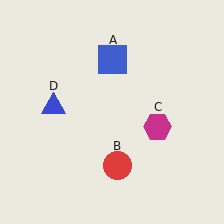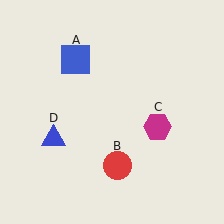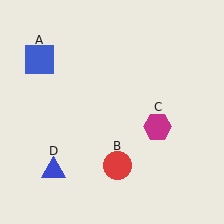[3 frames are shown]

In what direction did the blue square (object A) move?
The blue square (object A) moved left.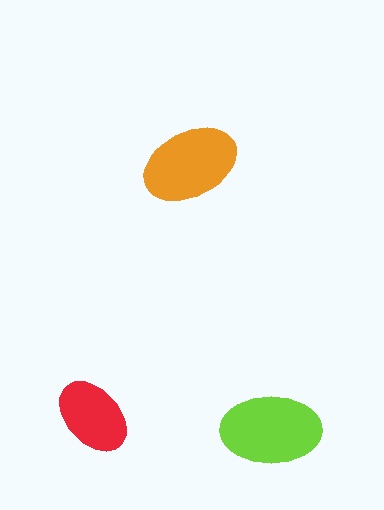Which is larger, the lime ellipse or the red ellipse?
The lime one.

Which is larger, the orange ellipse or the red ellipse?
The orange one.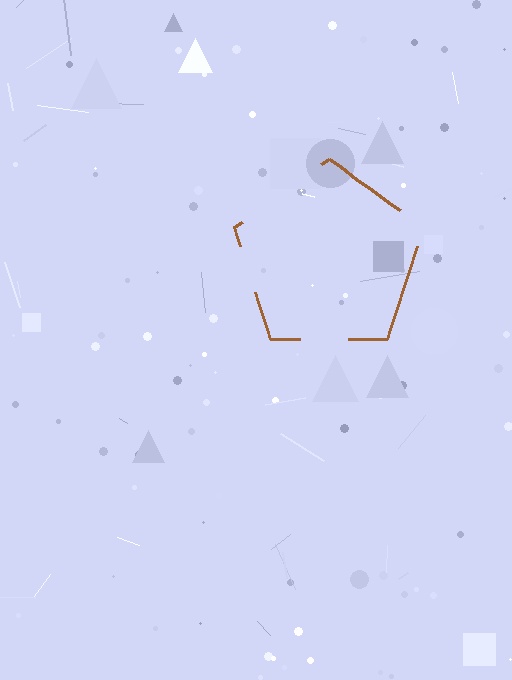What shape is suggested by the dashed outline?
The dashed outline suggests a pentagon.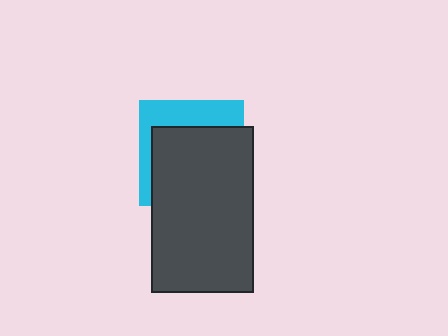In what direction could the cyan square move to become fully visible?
The cyan square could move toward the upper-left. That would shift it out from behind the dark gray rectangle entirely.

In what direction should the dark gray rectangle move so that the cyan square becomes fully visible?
The dark gray rectangle should move toward the lower-right. That is the shortest direction to clear the overlap and leave the cyan square fully visible.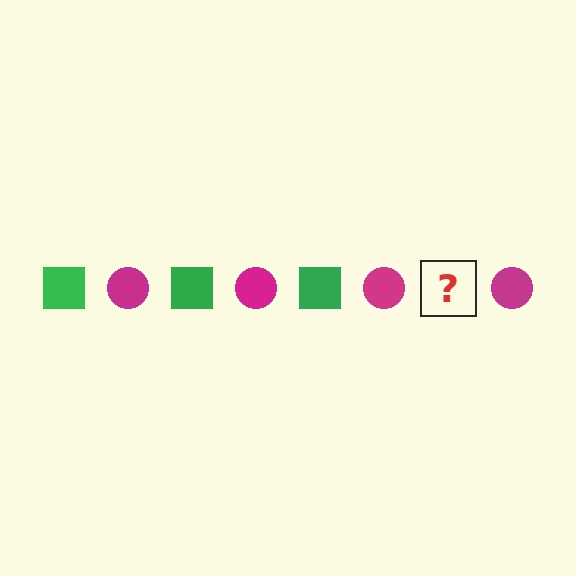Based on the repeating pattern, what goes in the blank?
The blank should be a green square.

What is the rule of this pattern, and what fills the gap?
The rule is that the pattern alternates between green square and magenta circle. The gap should be filled with a green square.